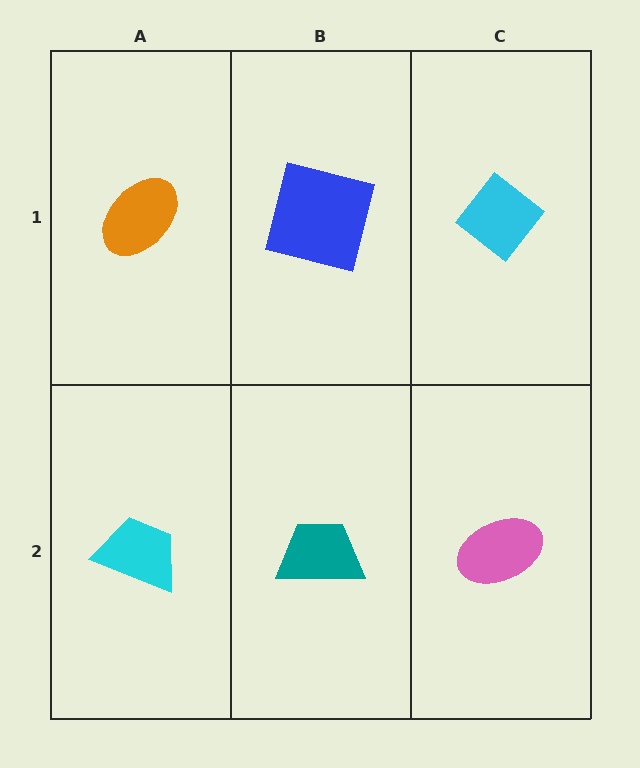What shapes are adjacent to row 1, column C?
A pink ellipse (row 2, column C), a blue square (row 1, column B).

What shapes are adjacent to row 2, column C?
A cyan diamond (row 1, column C), a teal trapezoid (row 2, column B).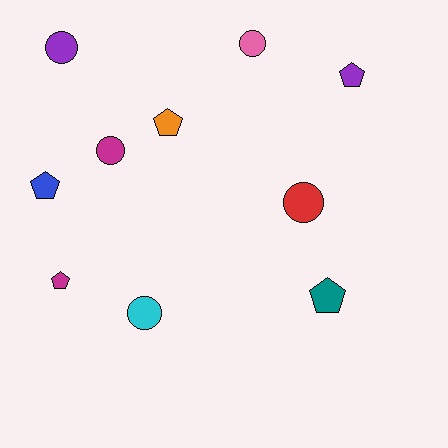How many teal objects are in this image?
There is 1 teal object.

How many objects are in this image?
There are 10 objects.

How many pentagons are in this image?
There are 5 pentagons.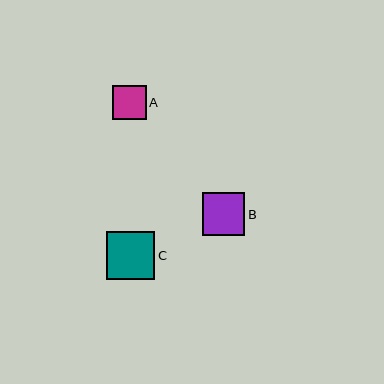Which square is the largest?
Square C is the largest with a size of approximately 48 pixels.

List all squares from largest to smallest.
From largest to smallest: C, B, A.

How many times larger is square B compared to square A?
Square B is approximately 1.2 times the size of square A.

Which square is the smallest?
Square A is the smallest with a size of approximately 34 pixels.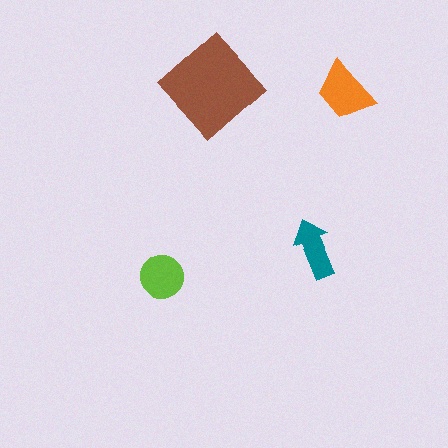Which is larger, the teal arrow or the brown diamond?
The brown diamond.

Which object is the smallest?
The teal arrow.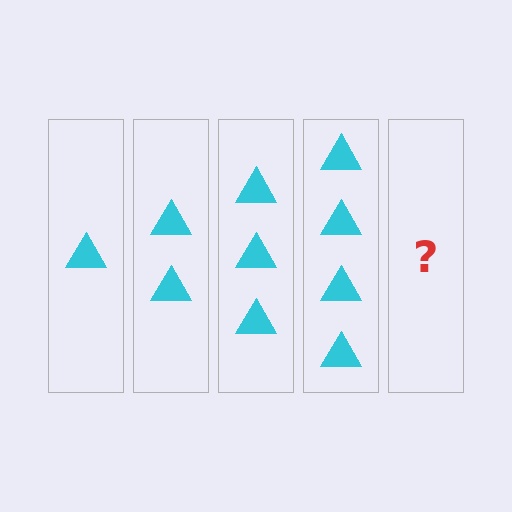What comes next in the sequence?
The next element should be 5 triangles.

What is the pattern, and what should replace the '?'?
The pattern is that each step adds one more triangle. The '?' should be 5 triangles.